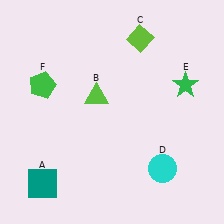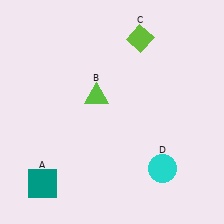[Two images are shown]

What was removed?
The green star (E), the green pentagon (F) were removed in Image 2.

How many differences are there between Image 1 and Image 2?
There are 2 differences between the two images.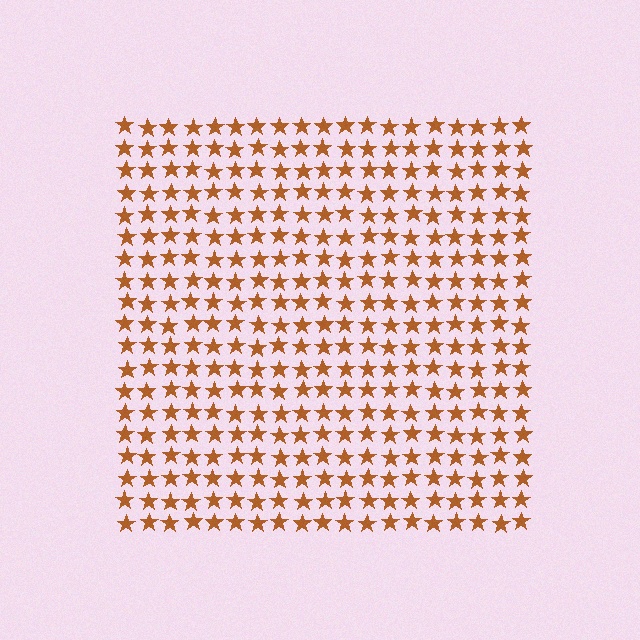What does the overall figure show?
The overall figure shows a square.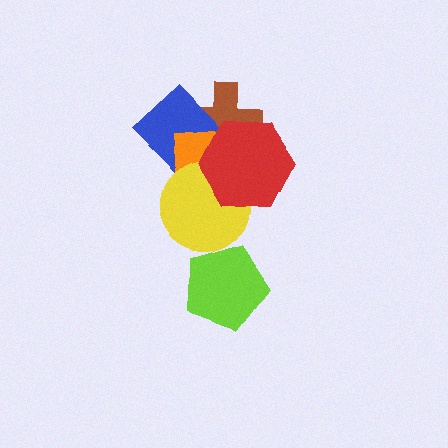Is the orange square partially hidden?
Yes, it is partially covered by another shape.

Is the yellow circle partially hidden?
Yes, it is partially covered by another shape.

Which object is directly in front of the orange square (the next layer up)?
The yellow circle is directly in front of the orange square.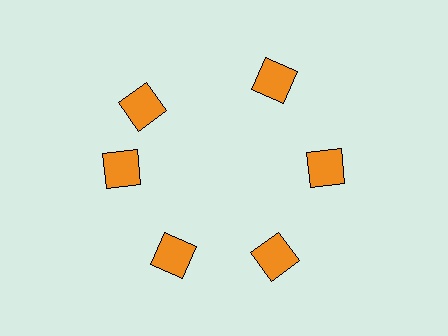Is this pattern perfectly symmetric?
No. The 6 orange squares are arranged in a ring, but one element near the 11 o'clock position is rotated out of alignment along the ring, breaking the 6-fold rotational symmetry.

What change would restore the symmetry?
The symmetry would be restored by rotating it back into even spacing with its neighbors so that all 6 squares sit at equal angles and equal distance from the center.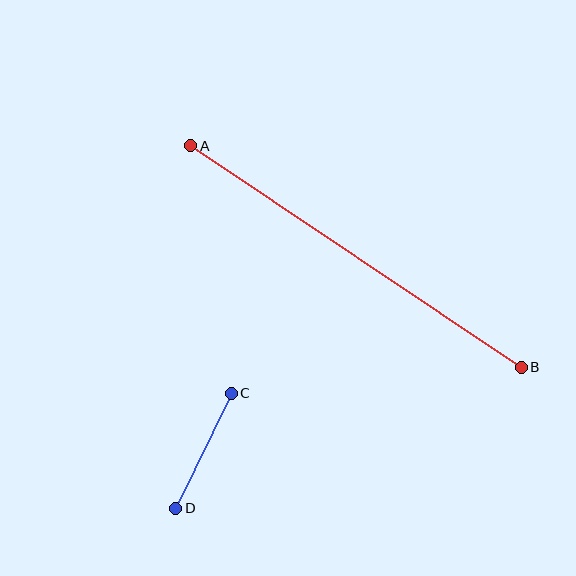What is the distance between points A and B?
The distance is approximately 398 pixels.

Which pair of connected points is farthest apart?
Points A and B are farthest apart.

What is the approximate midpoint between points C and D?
The midpoint is at approximately (203, 451) pixels.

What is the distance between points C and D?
The distance is approximately 127 pixels.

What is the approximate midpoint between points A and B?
The midpoint is at approximately (356, 256) pixels.